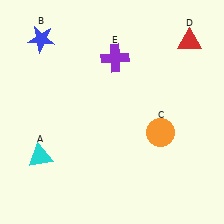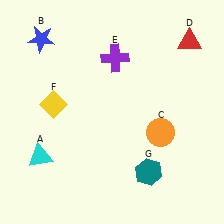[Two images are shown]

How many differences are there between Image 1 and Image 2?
There are 2 differences between the two images.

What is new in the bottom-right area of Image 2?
A teal hexagon (G) was added in the bottom-right area of Image 2.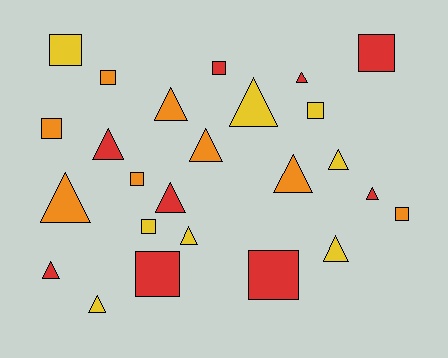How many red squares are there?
There are 4 red squares.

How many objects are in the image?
There are 25 objects.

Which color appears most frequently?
Red, with 9 objects.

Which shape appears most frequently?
Triangle, with 14 objects.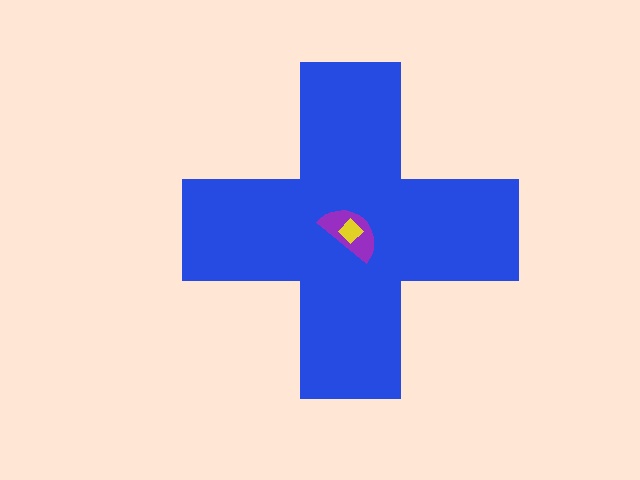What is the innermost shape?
The yellow diamond.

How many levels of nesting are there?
3.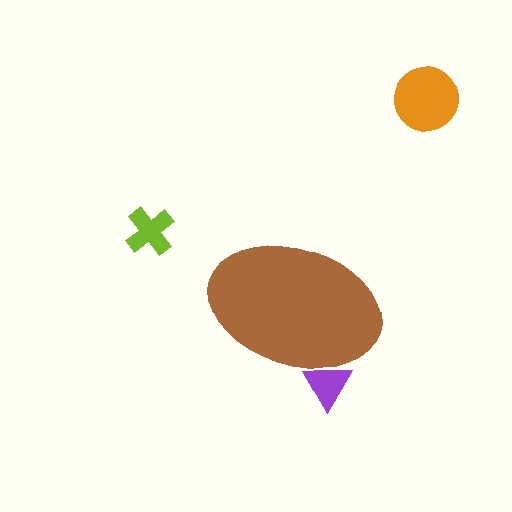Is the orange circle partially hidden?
No, the orange circle is fully visible.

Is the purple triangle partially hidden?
Yes, the purple triangle is partially hidden behind the brown ellipse.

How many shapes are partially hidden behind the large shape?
1 shape is partially hidden.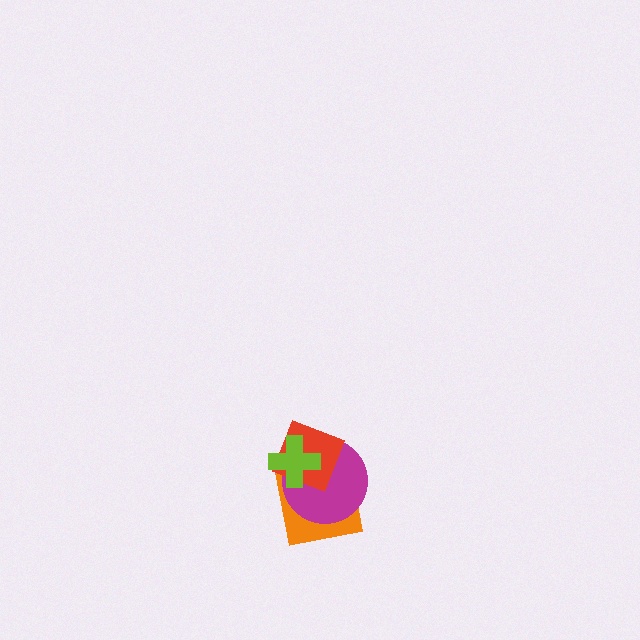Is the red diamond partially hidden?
Yes, it is partially covered by another shape.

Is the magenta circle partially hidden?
Yes, it is partially covered by another shape.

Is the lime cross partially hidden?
No, no other shape covers it.